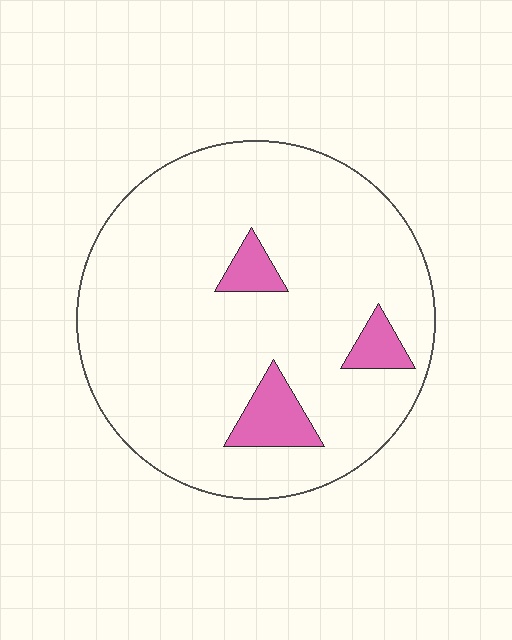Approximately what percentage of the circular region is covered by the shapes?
Approximately 10%.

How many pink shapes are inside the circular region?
3.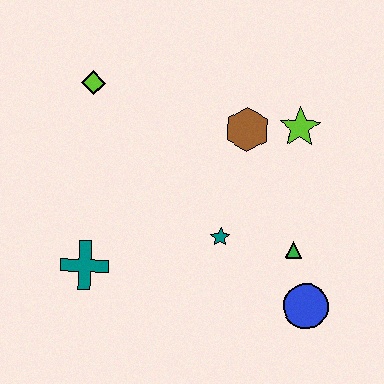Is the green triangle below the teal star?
Yes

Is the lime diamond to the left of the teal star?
Yes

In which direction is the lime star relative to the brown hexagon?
The lime star is to the right of the brown hexagon.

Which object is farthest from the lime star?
The teal cross is farthest from the lime star.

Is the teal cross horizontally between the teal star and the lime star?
No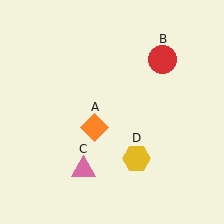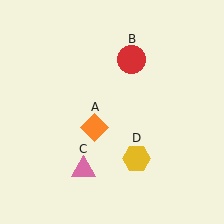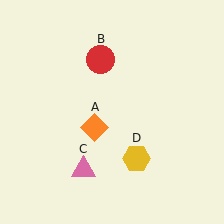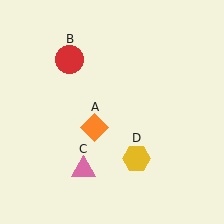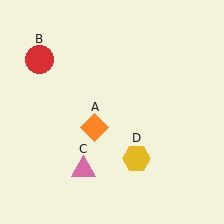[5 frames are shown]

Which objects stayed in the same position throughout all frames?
Orange diamond (object A) and pink triangle (object C) and yellow hexagon (object D) remained stationary.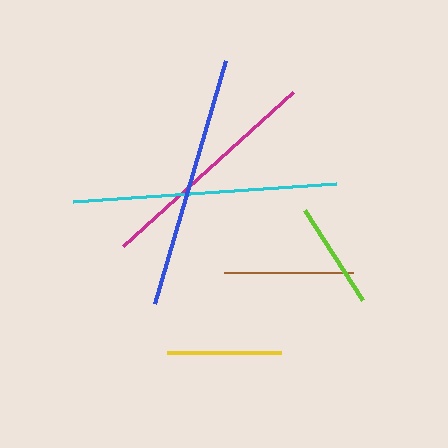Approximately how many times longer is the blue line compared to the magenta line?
The blue line is approximately 1.1 times the length of the magenta line.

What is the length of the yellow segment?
The yellow segment is approximately 114 pixels long.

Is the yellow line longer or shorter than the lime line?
The yellow line is longer than the lime line.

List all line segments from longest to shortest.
From longest to shortest: cyan, blue, magenta, brown, yellow, lime.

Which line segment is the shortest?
The lime line is the shortest at approximately 107 pixels.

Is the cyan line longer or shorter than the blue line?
The cyan line is longer than the blue line.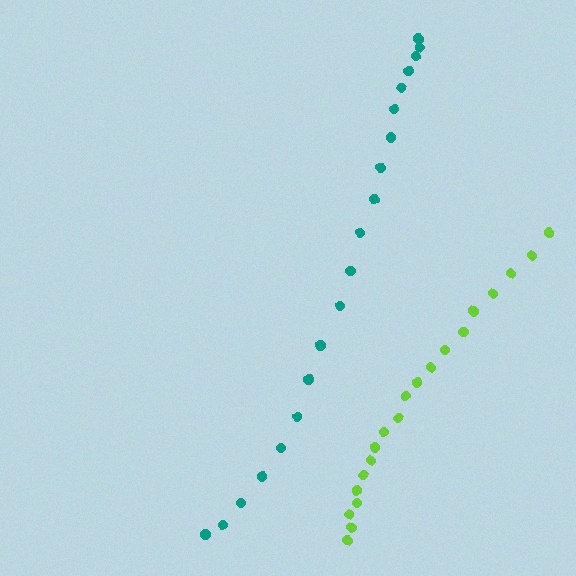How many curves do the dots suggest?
There are 2 distinct paths.